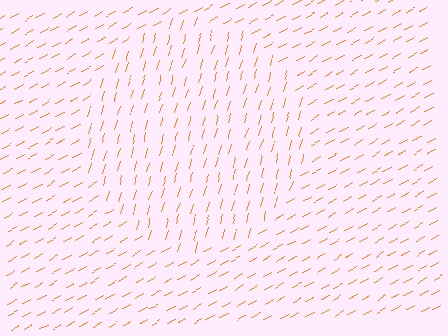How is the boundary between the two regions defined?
The boundary is defined purely by a change in line orientation (approximately 45 degrees difference). All lines are the same color and thickness.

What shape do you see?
I see a circle.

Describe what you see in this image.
The image is filled with small orange line segments. A circle region in the image has lines oriented differently from the surrounding lines, creating a visible texture boundary.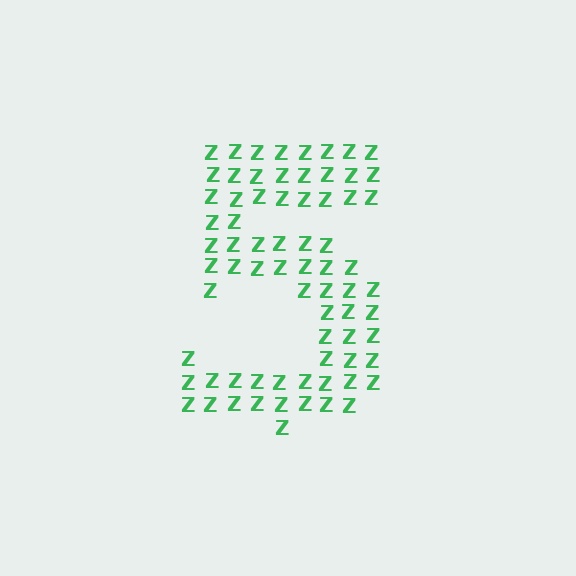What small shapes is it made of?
It is made of small letter Z's.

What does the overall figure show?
The overall figure shows the digit 5.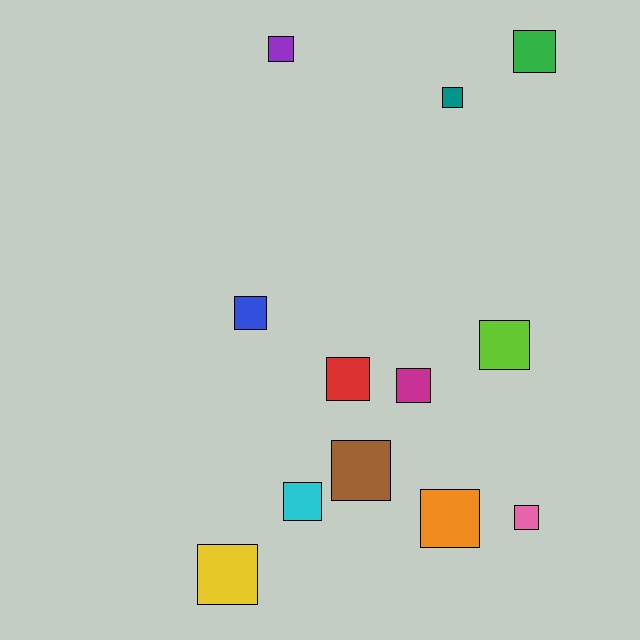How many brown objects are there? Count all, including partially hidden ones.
There is 1 brown object.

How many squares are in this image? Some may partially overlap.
There are 12 squares.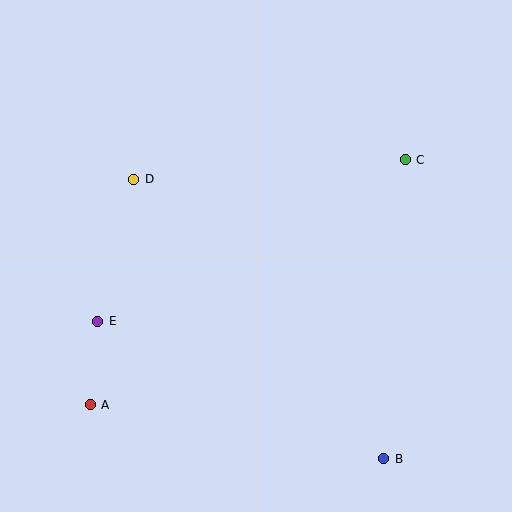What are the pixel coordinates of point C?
Point C is at (405, 160).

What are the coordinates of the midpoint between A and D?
The midpoint between A and D is at (112, 292).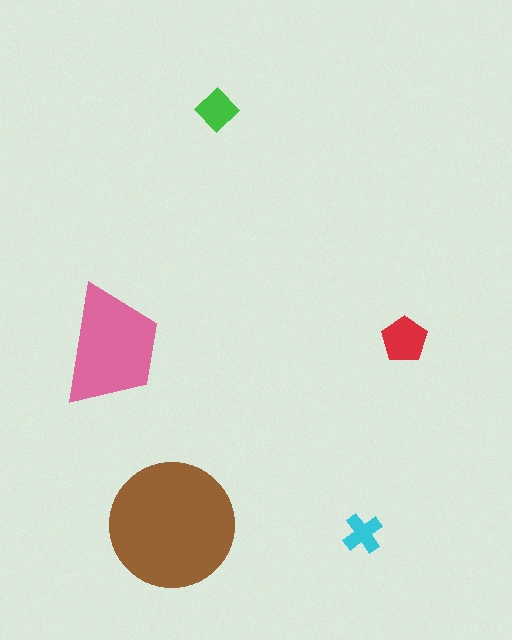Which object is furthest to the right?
The red pentagon is rightmost.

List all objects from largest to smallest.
The brown circle, the pink trapezoid, the red pentagon, the green diamond, the cyan cross.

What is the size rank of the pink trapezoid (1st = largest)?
2nd.